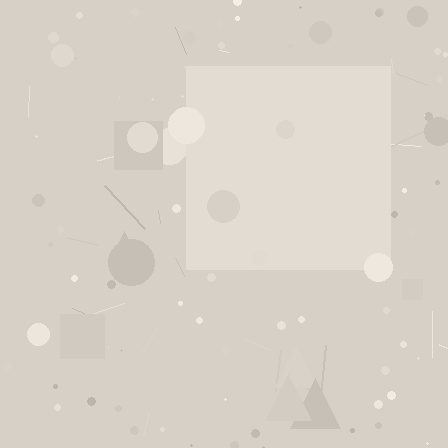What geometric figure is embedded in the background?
A square is embedded in the background.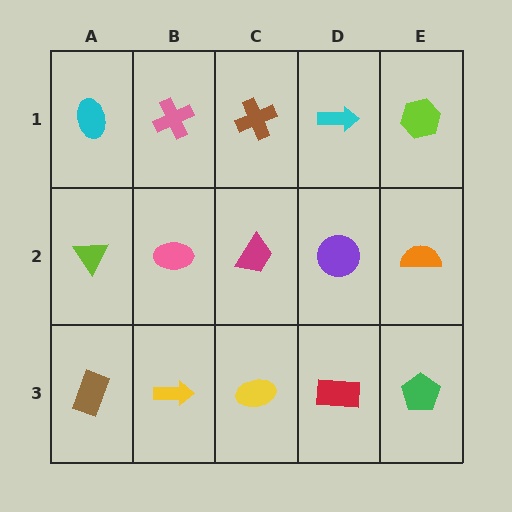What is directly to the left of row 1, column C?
A pink cross.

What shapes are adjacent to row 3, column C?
A magenta trapezoid (row 2, column C), a yellow arrow (row 3, column B), a red rectangle (row 3, column D).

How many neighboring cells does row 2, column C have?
4.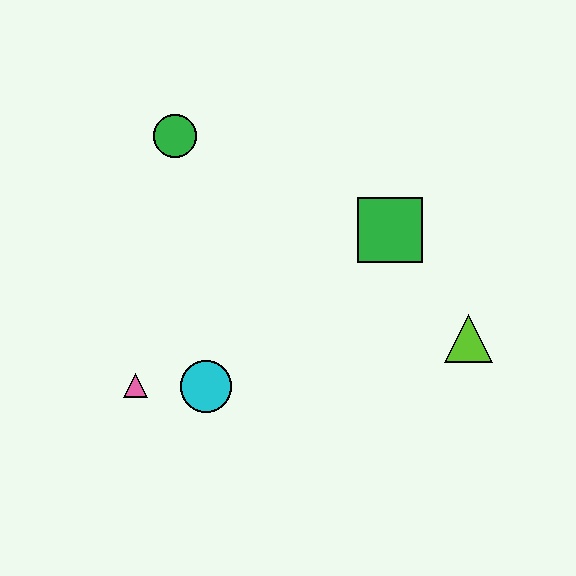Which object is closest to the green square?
The lime triangle is closest to the green square.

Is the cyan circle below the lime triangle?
Yes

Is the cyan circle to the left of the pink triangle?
No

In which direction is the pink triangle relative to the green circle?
The pink triangle is below the green circle.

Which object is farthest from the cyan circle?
The lime triangle is farthest from the cyan circle.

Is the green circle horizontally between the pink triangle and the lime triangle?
Yes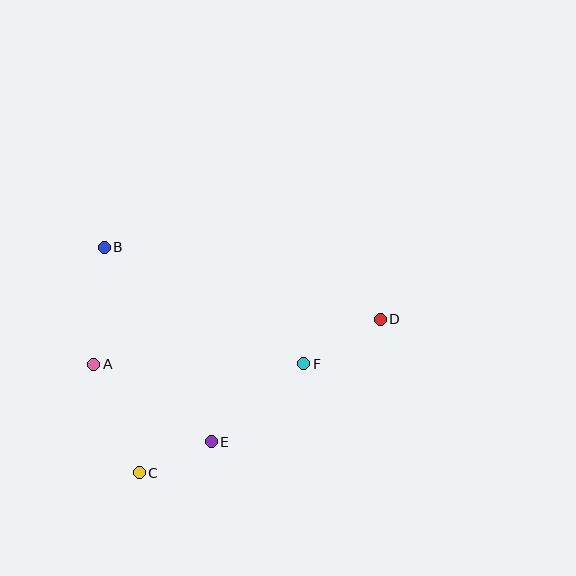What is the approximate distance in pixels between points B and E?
The distance between B and E is approximately 222 pixels.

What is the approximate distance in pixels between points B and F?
The distance between B and F is approximately 231 pixels.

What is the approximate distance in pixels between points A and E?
The distance between A and E is approximately 141 pixels.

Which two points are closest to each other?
Points C and E are closest to each other.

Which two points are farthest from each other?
Points A and D are farthest from each other.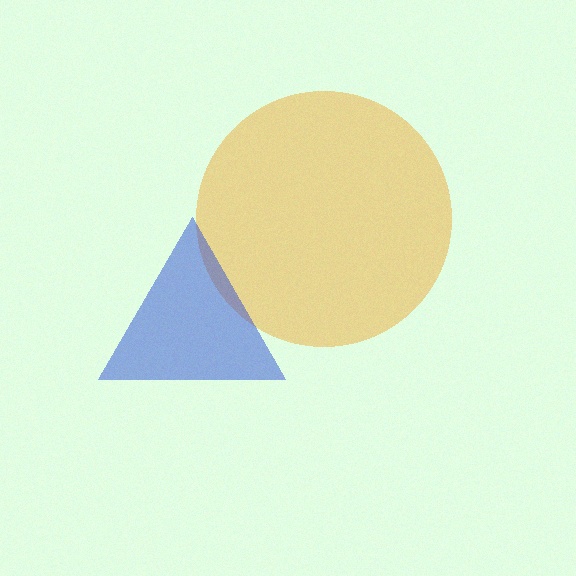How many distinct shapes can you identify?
There are 2 distinct shapes: an orange circle, a blue triangle.